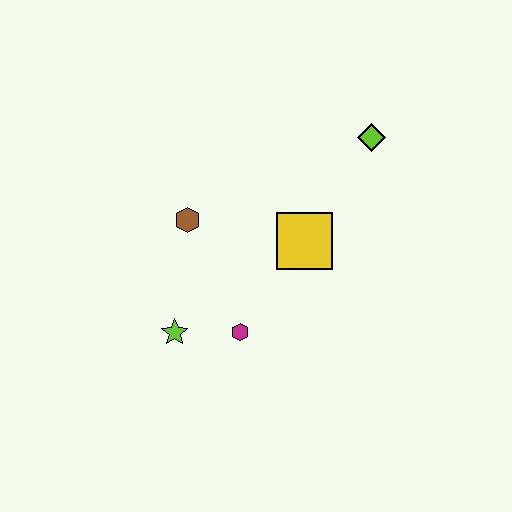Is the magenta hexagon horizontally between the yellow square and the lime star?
Yes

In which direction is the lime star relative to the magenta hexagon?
The lime star is to the left of the magenta hexagon.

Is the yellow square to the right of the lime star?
Yes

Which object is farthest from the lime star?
The lime diamond is farthest from the lime star.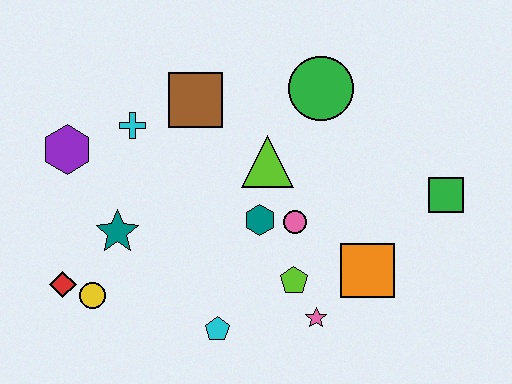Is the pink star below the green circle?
Yes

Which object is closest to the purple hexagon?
The cyan cross is closest to the purple hexagon.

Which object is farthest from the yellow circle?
The green square is farthest from the yellow circle.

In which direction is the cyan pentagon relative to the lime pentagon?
The cyan pentagon is to the left of the lime pentagon.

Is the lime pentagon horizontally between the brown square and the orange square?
Yes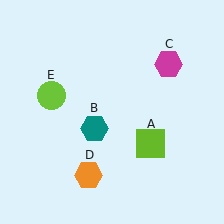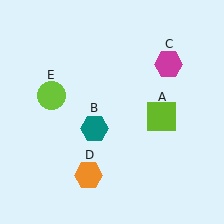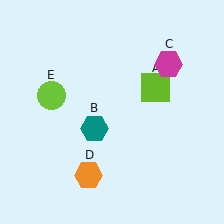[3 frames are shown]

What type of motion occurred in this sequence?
The lime square (object A) rotated counterclockwise around the center of the scene.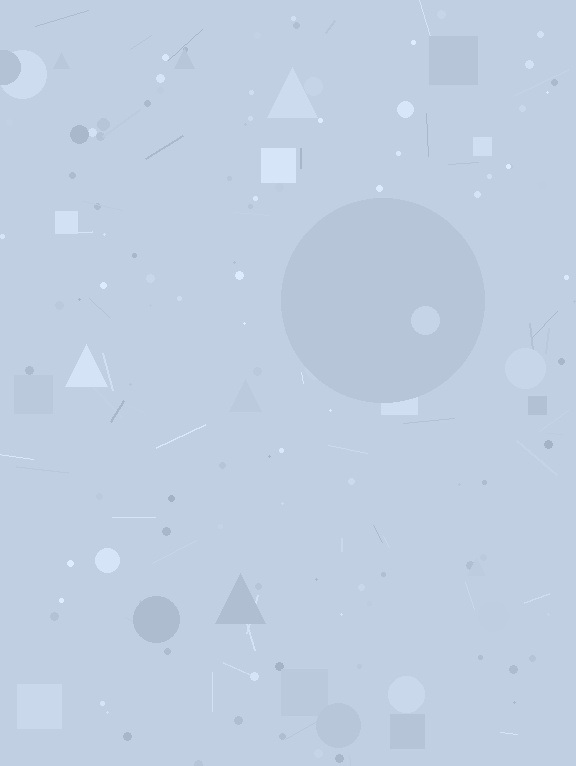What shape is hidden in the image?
A circle is hidden in the image.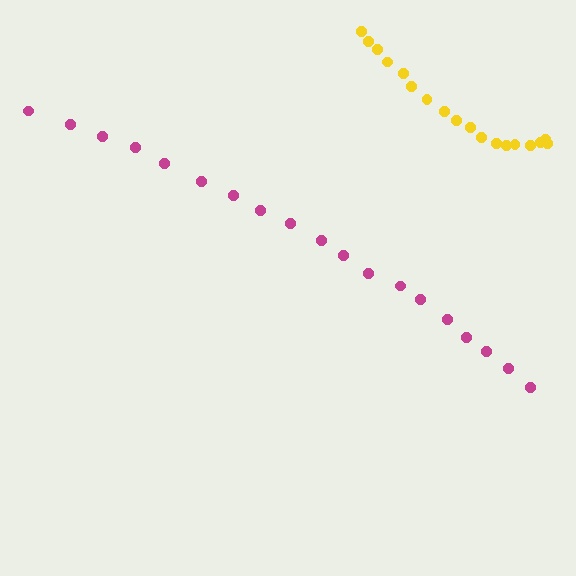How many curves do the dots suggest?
There are 2 distinct paths.